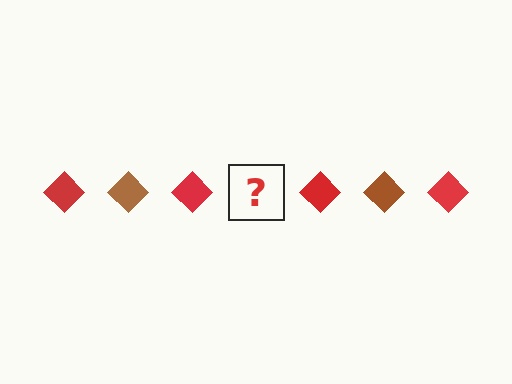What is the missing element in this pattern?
The missing element is a brown diamond.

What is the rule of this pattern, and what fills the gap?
The rule is that the pattern cycles through red, brown diamonds. The gap should be filled with a brown diamond.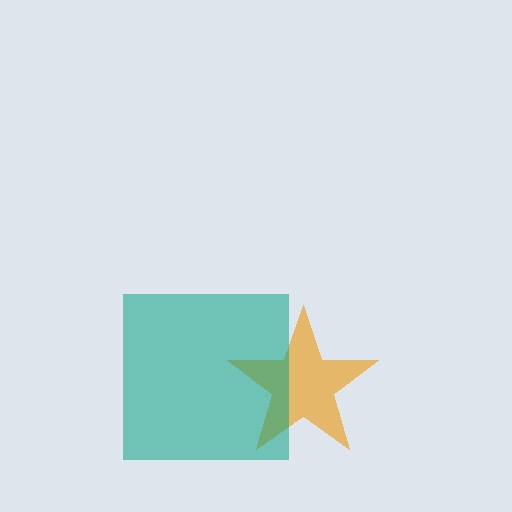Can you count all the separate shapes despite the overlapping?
Yes, there are 2 separate shapes.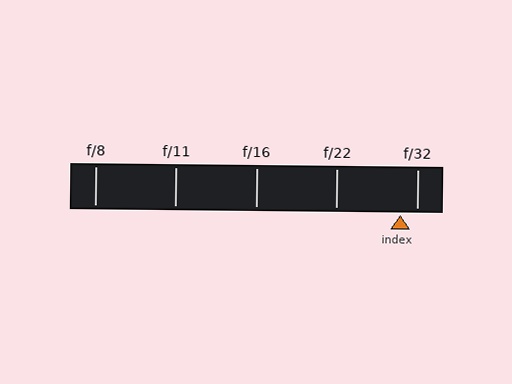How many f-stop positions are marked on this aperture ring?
There are 5 f-stop positions marked.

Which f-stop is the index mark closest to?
The index mark is closest to f/32.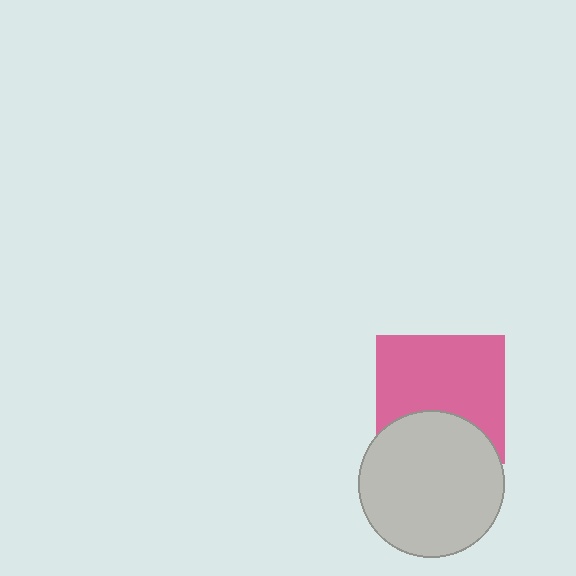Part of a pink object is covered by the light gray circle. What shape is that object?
It is a square.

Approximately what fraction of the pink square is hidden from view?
Roughly 32% of the pink square is hidden behind the light gray circle.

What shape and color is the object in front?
The object in front is a light gray circle.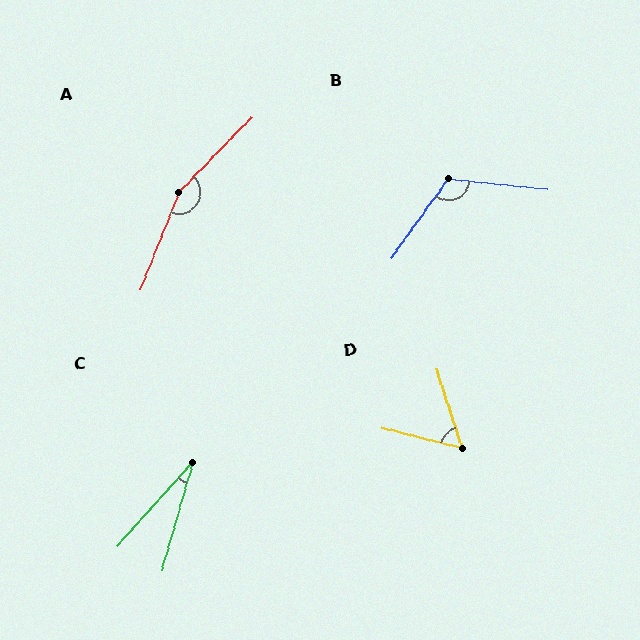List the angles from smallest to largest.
C (26°), D (57°), B (119°), A (157°).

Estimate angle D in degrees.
Approximately 57 degrees.